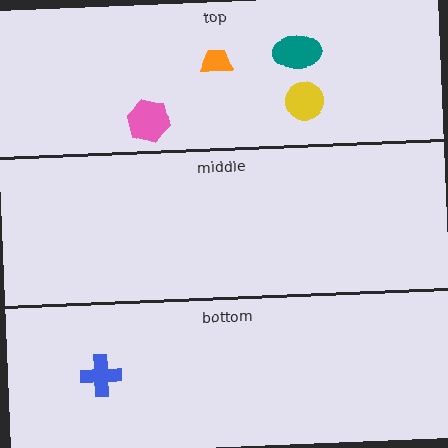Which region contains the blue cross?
The bottom region.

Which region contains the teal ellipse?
The top region.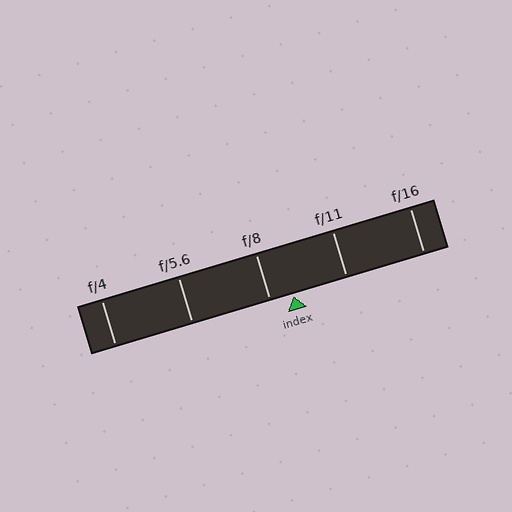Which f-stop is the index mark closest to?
The index mark is closest to f/8.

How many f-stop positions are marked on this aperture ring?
There are 5 f-stop positions marked.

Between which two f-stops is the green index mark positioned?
The index mark is between f/8 and f/11.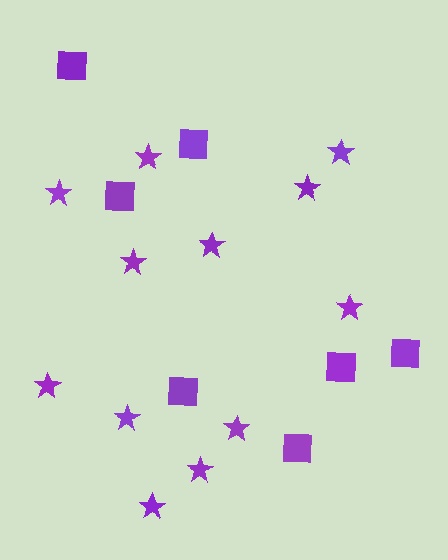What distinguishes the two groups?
There are 2 groups: one group of squares (7) and one group of stars (12).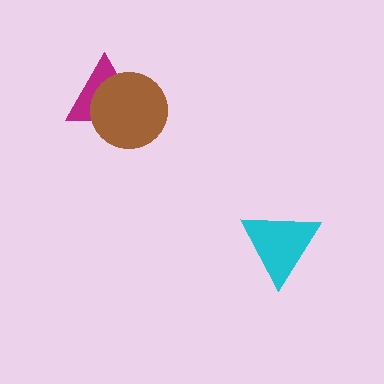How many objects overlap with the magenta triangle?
1 object overlaps with the magenta triangle.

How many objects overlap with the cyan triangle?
0 objects overlap with the cyan triangle.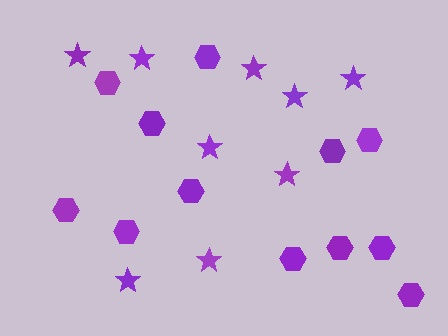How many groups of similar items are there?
There are 2 groups: one group of stars (9) and one group of hexagons (12).